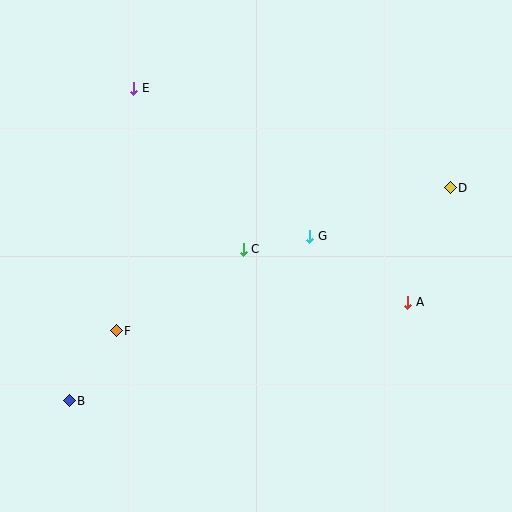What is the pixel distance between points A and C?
The distance between A and C is 173 pixels.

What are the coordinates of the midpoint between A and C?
The midpoint between A and C is at (326, 276).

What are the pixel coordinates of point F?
Point F is at (116, 331).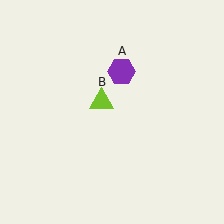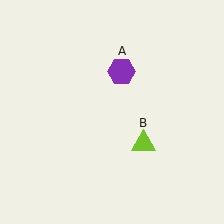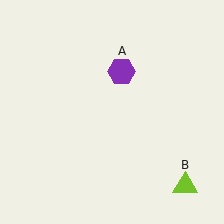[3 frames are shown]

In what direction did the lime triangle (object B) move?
The lime triangle (object B) moved down and to the right.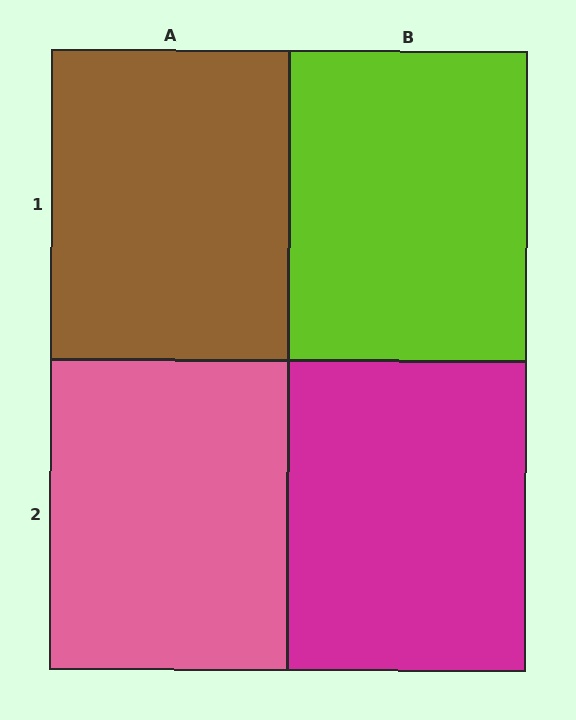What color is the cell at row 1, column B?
Lime.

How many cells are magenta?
1 cell is magenta.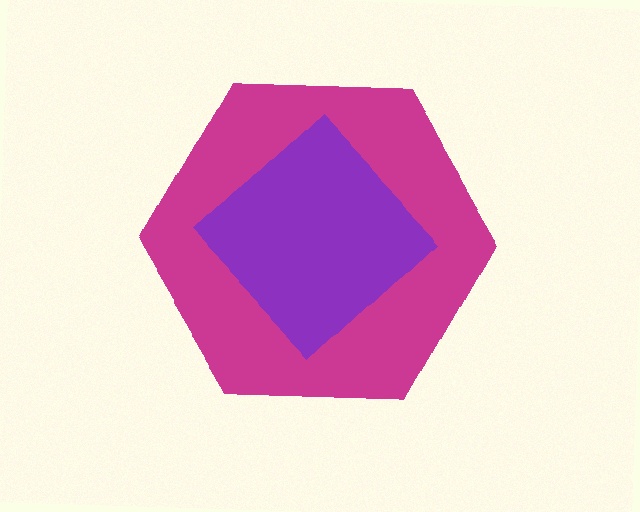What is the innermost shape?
The purple diamond.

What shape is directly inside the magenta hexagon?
The purple diamond.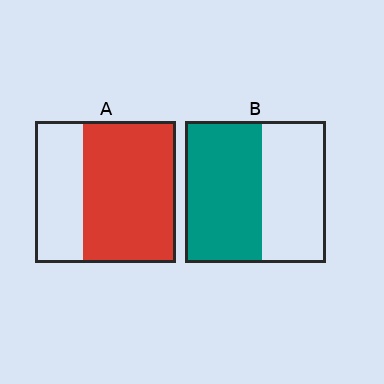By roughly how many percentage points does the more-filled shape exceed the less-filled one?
By roughly 10 percentage points (A over B).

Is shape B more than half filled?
Yes.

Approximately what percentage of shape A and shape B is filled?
A is approximately 65% and B is approximately 55%.